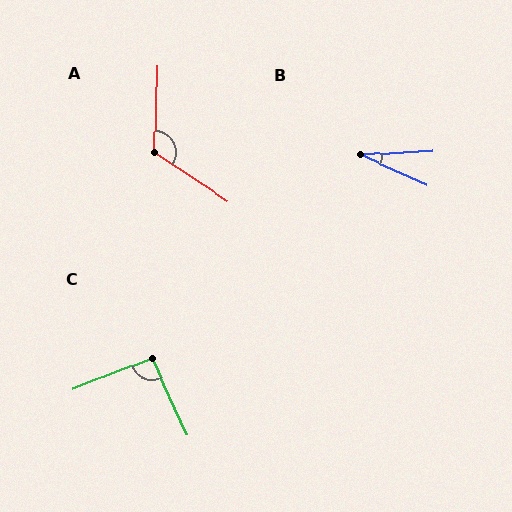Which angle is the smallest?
B, at approximately 27 degrees.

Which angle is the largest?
A, at approximately 122 degrees.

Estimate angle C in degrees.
Approximately 93 degrees.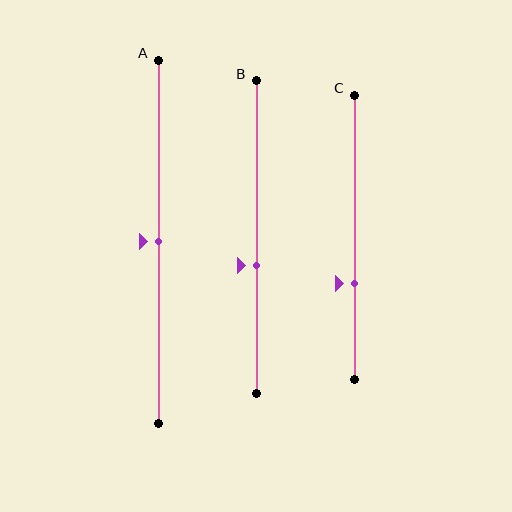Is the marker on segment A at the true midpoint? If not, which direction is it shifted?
Yes, the marker on segment A is at the true midpoint.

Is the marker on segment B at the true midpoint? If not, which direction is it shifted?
No, the marker on segment B is shifted downward by about 9% of the segment length.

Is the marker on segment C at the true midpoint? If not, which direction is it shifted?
No, the marker on segment C is shifted downward by about 16% of the segment length.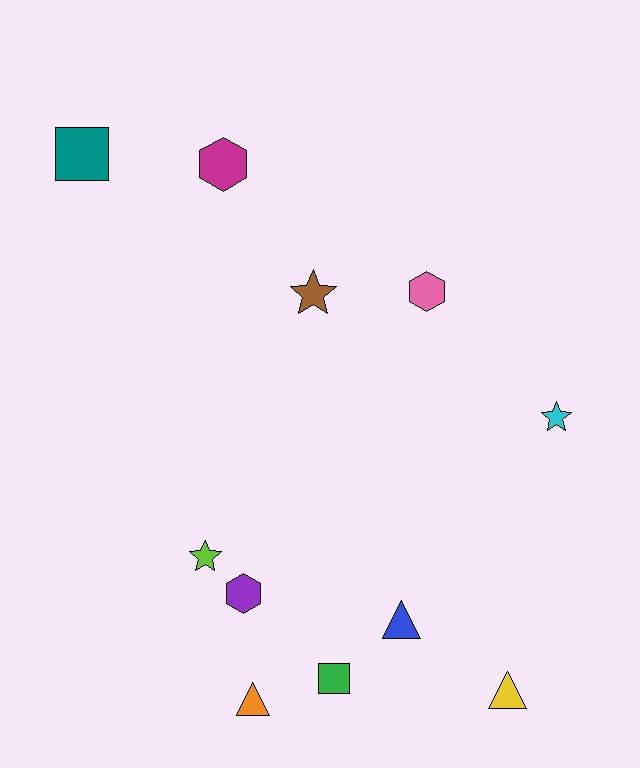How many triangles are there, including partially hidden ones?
There are 3 triangles.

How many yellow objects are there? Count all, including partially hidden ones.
There is 1 yellow object.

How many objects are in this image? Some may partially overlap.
There are 11 objects.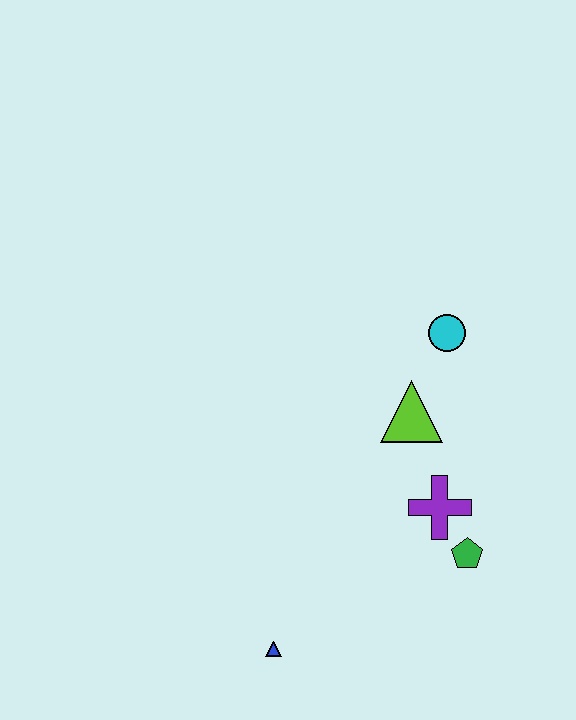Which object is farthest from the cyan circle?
The blue triangle is farthest from the cyan circle.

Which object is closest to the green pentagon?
The purple cross is closest to the green pentagon.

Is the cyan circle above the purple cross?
Yes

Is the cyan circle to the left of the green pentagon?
Yes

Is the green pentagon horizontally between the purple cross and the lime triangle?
No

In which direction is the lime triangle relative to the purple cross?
The lime triangle is above the purple cross.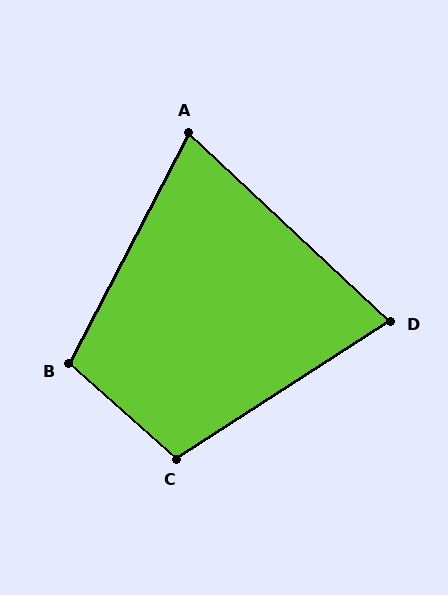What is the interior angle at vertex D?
Approximately 76 degrees (acute).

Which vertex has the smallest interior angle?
A, at approximately 74 degrees.